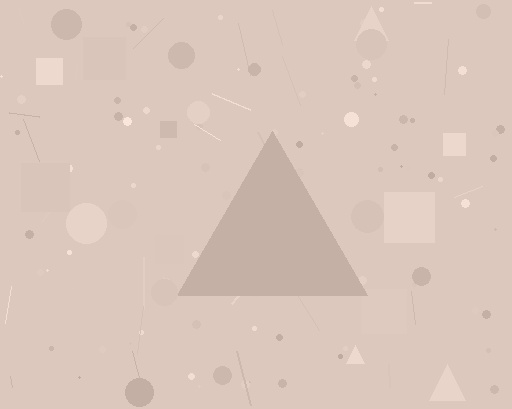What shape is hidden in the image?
A triangle is hidden in the image.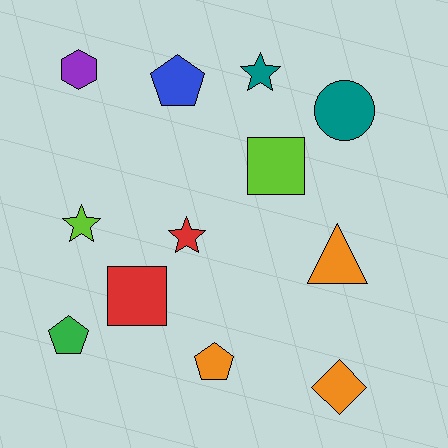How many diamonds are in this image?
There is 1 diamond.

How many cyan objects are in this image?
There are no cyan objects.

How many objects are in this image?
There are 12 objects.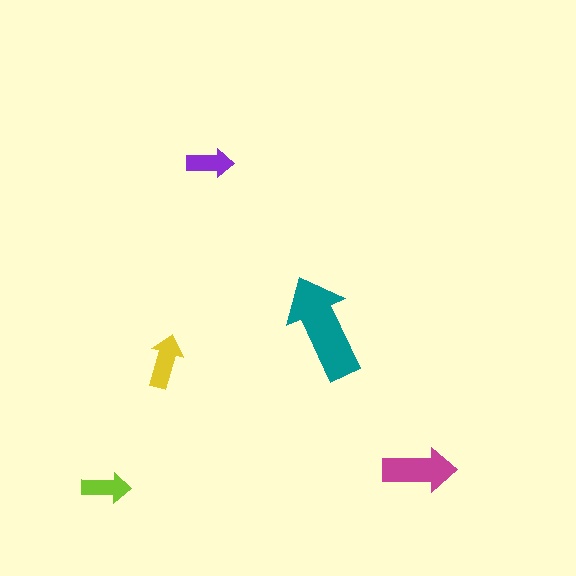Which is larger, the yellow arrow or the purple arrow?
The yellow one.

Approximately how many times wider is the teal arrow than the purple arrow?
About 2 times wider.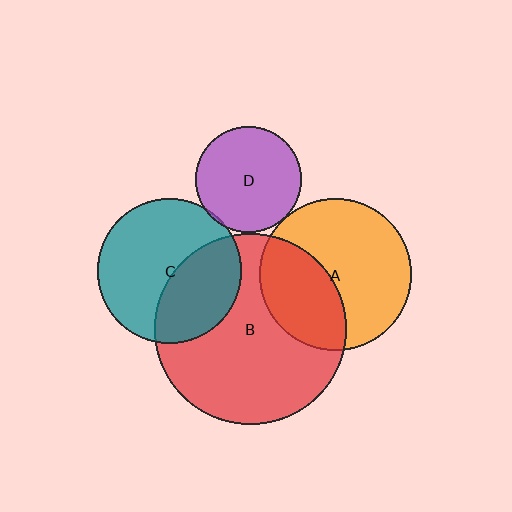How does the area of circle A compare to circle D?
Approximately 2.1 times.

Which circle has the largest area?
Circle B (red).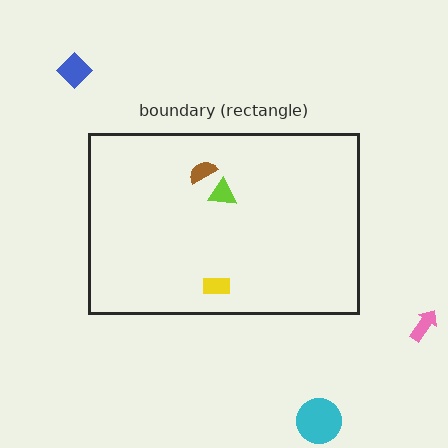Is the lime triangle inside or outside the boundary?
Inside.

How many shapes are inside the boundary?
3 inside, 3 outside.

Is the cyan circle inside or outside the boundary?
Outside.